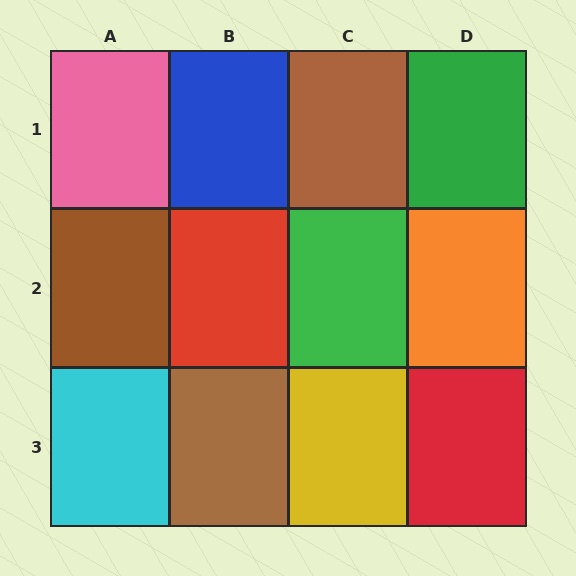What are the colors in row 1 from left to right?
Pink, blue, brown, green.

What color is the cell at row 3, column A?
Cyan.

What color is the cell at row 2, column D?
Orange.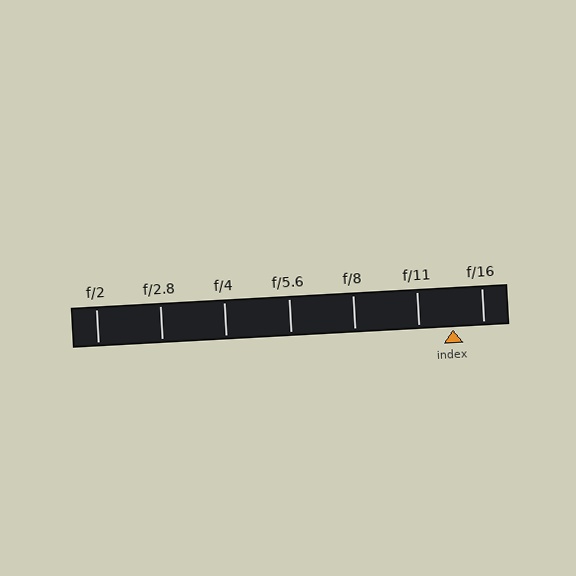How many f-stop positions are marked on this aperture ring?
There are 7 f-stop positions marked.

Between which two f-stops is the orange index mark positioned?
The index mark is between f/11 and f/16.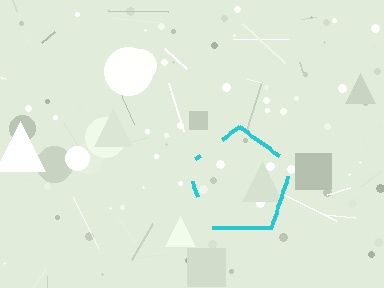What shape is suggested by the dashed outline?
The dashed outline suggests a pentagon.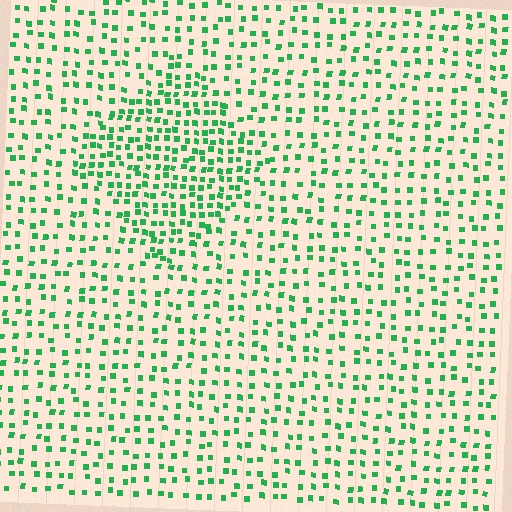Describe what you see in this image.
The image contains small green elements arranged at two different densities. A diamond-shaped region is visible where the elements are more densely packed than the surrounding area.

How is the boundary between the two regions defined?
The boundary is defined by a change in element density (approximately 1.8x ratio). All elements are the same color, size, and shape.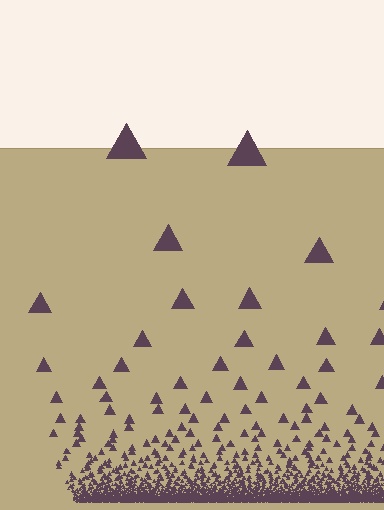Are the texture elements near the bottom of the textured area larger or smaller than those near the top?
Smaller. The gradient is inverted — elements near the bottom are smaller and denser.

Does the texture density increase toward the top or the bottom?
Density increases toward the bottom.